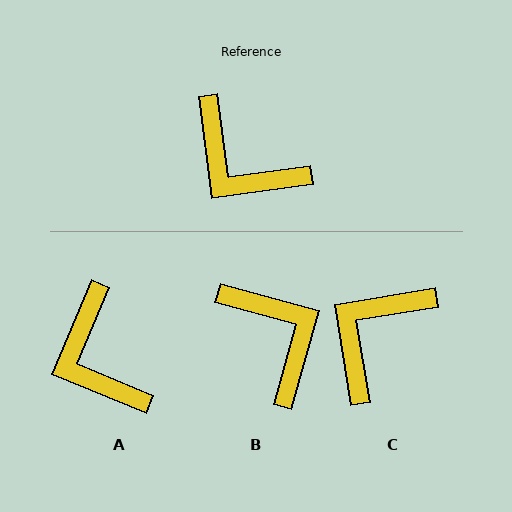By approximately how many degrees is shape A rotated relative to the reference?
Approximately 30 degrees clockwise.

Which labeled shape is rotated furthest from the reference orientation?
B, about 157 degrees away.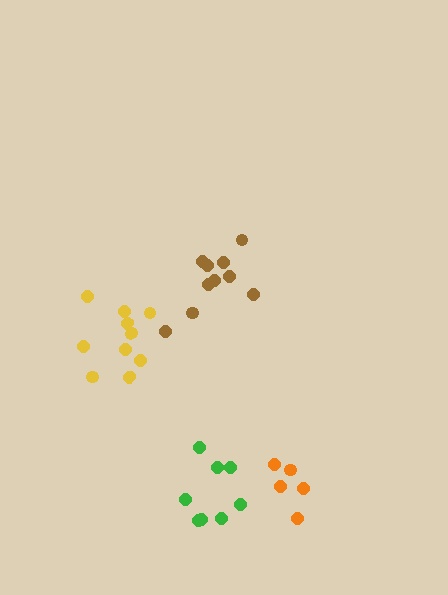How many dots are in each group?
Group 1: 10 dots, Group 2: 8 dots, Group 3: 10 dots, Group 4: 5 dots (33 total).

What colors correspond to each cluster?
The clusters are colored: yellow, green, brown, orange.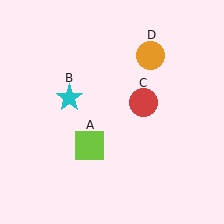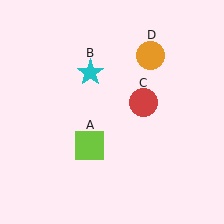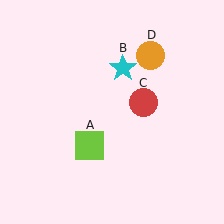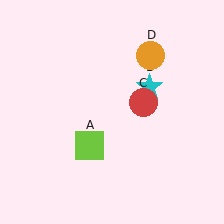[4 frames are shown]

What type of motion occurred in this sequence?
The cyan star (object B) rotated clockwise around the center of the scene.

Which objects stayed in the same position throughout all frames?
Lime square (object A) and red circle (object C) and orange circle (object D) remained stationary.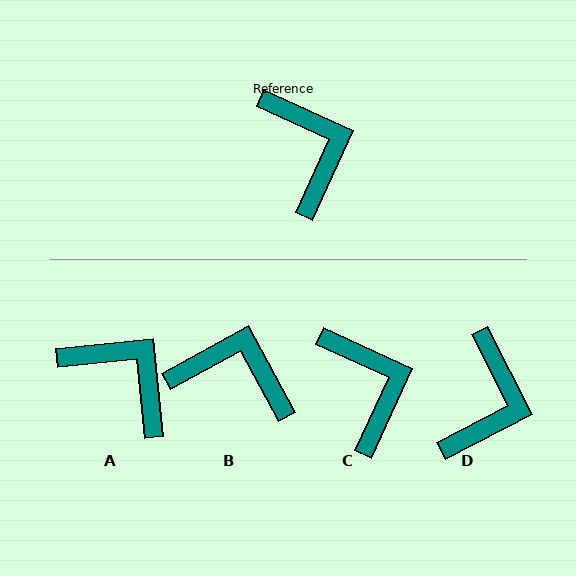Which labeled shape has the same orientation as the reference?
C.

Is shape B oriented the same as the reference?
No, it is off by about 53 degrees.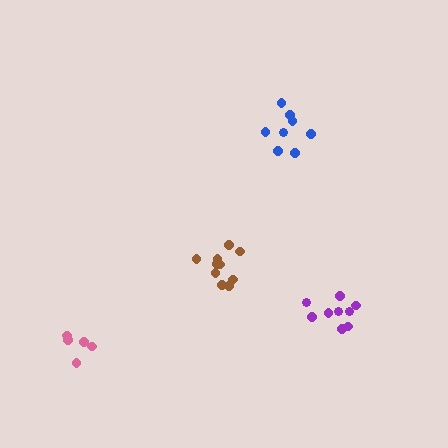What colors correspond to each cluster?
The clusters are colored: brown, blue, pink, purple.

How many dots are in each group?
Group 1: 10 dots, Group 2: 8 dots, Group 3: 5 dots, Group 4: 9 dots (32 total).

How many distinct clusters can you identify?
There are 4 distinct clusters.